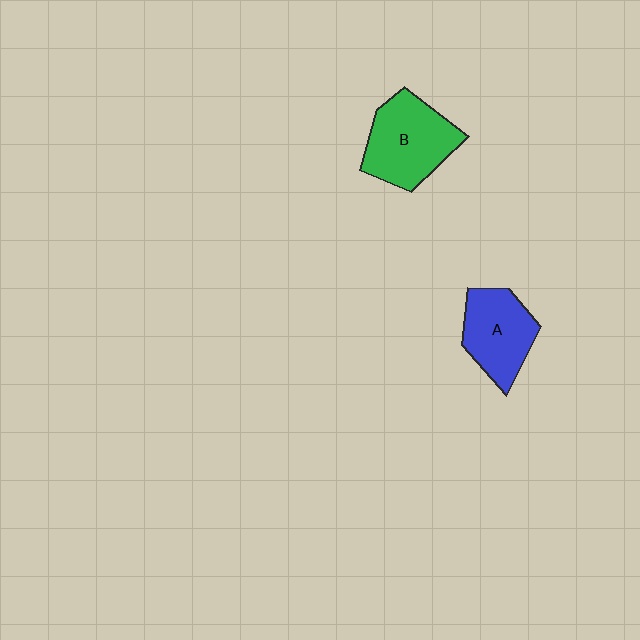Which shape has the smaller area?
Shape A (blue).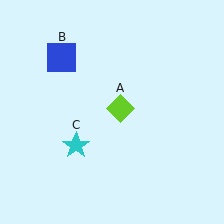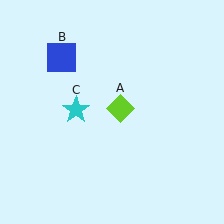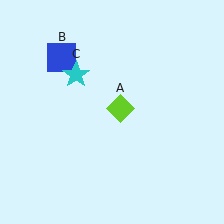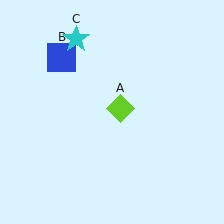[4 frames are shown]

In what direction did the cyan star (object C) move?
The cyan star (object C) moved up.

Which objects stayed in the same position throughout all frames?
Lime diamond (object A) and blue square (object B) remained stationary.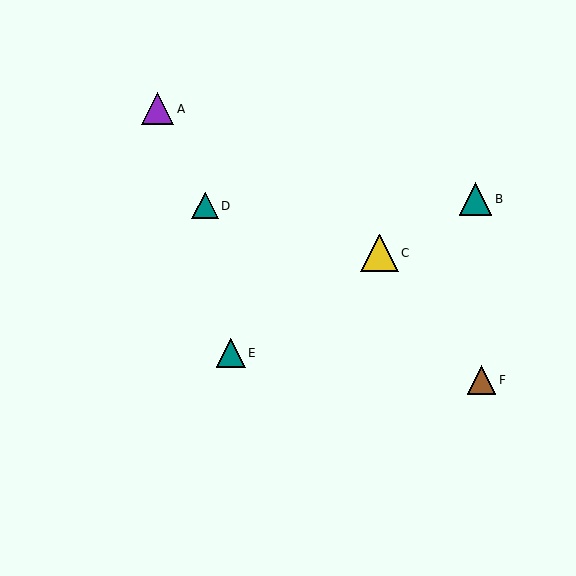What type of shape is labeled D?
Shape D is a teal triangle.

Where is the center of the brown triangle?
The center of the brown triangle is at (481, 380).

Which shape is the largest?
The yellow triangle (labeled C) is the largest.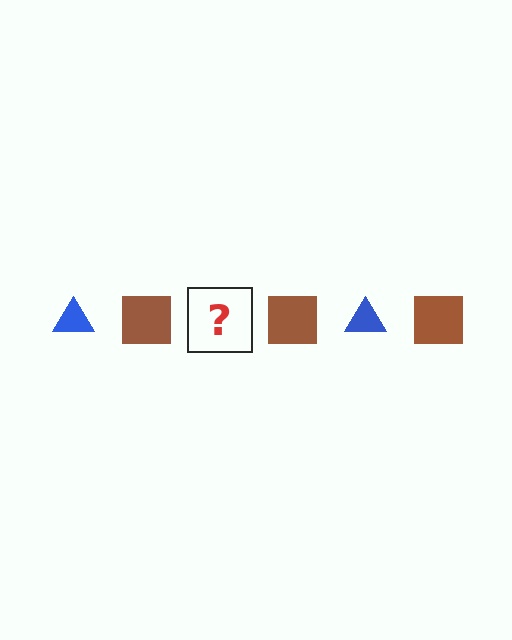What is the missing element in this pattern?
The missing element is a blue triangle.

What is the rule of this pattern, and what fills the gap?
The rule is that the pattern alternates between blue triangle and brown square. The gap should be filled with a blue triangle.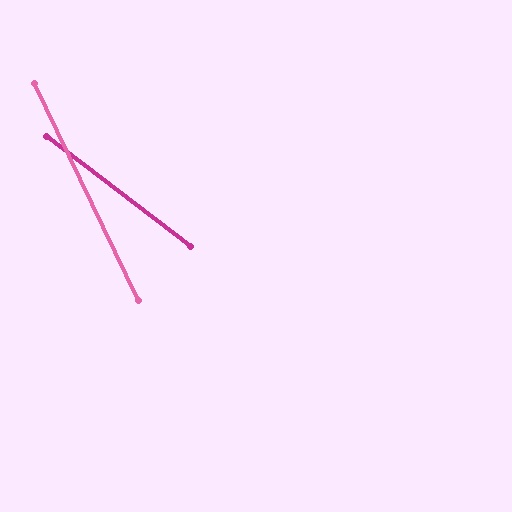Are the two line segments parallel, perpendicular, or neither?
Neither parallel nor perpendicular — they differ by about 27°.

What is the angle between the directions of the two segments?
Approximately 27 degrees.